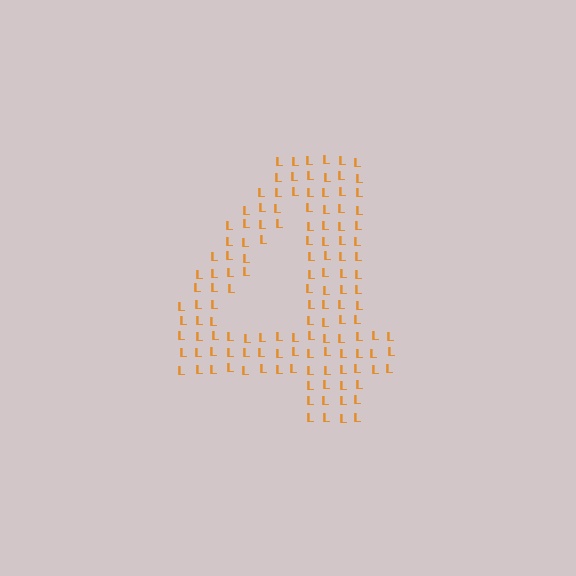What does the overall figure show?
The overall figure shows the digit 4.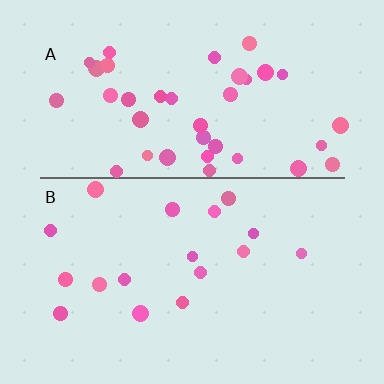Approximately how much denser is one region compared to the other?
Approximately 2.3× — region A over region B.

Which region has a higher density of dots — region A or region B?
A (the top).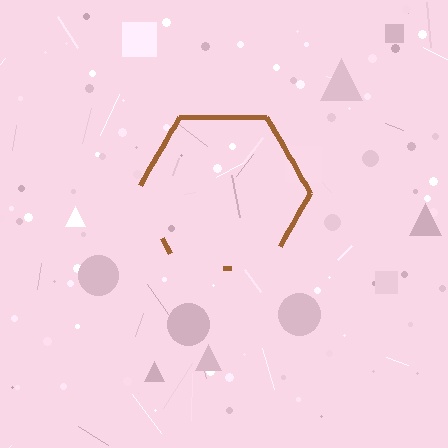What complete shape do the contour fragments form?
The contour fragments form a hexagon.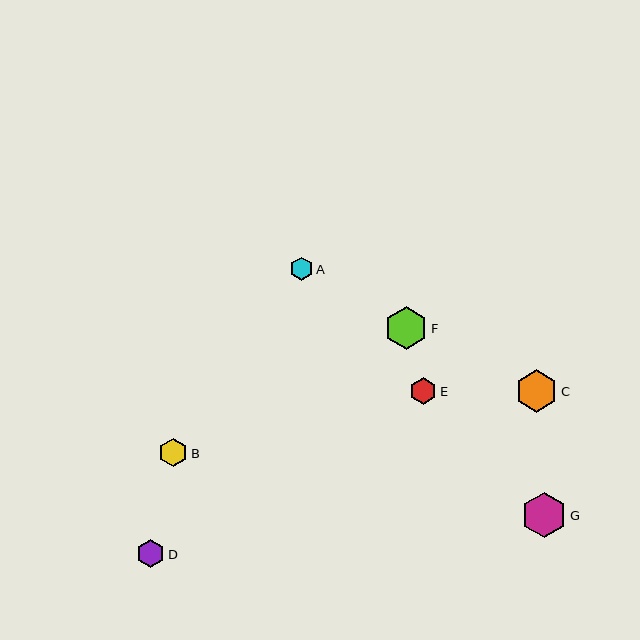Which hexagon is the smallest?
Hexagon A is the smallest with a size of approximately 23 pixels.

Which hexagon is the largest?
Hexagon G is the largest with a size of approximately 45 pixels.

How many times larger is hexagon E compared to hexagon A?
Hexagon E is approximately 1.2 times the size of hexagon A.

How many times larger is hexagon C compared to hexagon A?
Hexagon C is approximately 1.8 times the size of hexagon A.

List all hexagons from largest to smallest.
From largest to smallest: G, F, C, B, D, E, A.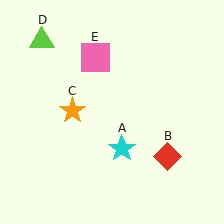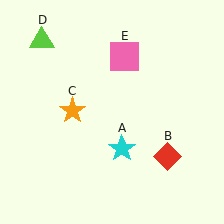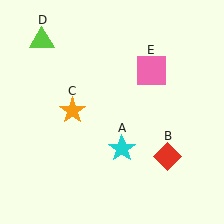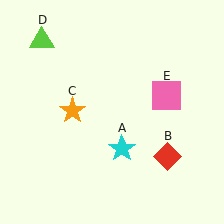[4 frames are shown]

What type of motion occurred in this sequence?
The pink square (object E) rotated clockwise around the center of the scene.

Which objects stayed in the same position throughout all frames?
Cyan star (object A) and red diamond (object B) and orange star (object C) and lime triangle (object D) remained stationary.